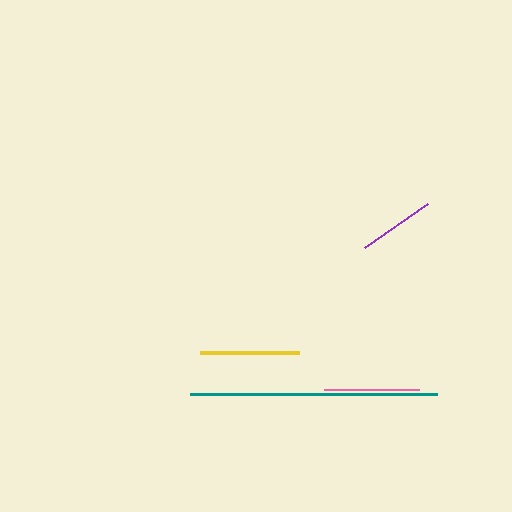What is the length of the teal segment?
The teal segment is approximately 247 pixels long.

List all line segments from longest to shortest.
From longest to shortest: teal, yellow, pink, purple.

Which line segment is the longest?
The teal line is the longest at approximately 247 pixels.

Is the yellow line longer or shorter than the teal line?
The teal line is longer than the yellow line.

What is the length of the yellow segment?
The yellow segment is approximately 99 pixels long.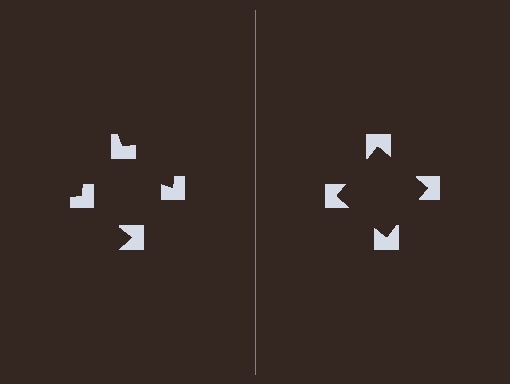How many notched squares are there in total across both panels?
8 — 4 on each side.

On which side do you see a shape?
An illusory square appears on the right side. On the left side the wedge cuts are rotated, so no coherent shape forms.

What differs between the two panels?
The notched squares are positioned identically on both sides; only the wedge orientations differ. On the right they align to a square; on the left they are misaligned.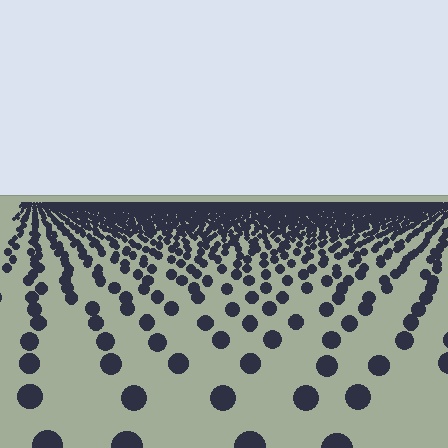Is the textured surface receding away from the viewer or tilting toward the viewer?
The surface is receding away from the viewer. Texture elements get smaller and denser toward the top.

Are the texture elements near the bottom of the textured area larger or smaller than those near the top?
Larger. Near the bottom, elements are closer to the viewer and appear at a bigger on-screen size.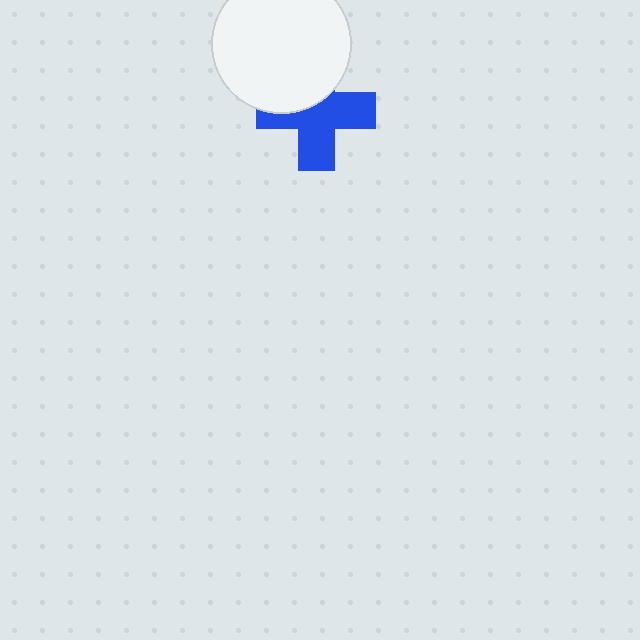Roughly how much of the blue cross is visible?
About half of it is visible (roughly 63%).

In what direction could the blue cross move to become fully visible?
The blue cross could move down. That would shift it out from behind the white circle entirely.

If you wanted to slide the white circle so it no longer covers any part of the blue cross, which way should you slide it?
Slide it up — that is the most direct way to separate the two shapes.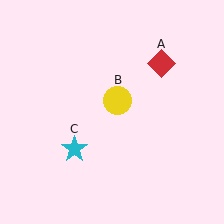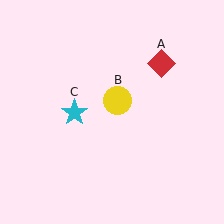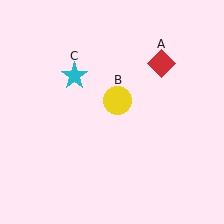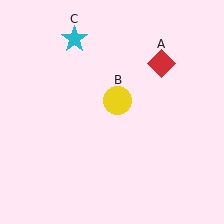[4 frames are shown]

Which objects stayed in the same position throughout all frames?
Red diamond (object A) and yellow circle (object B) remained stationary.